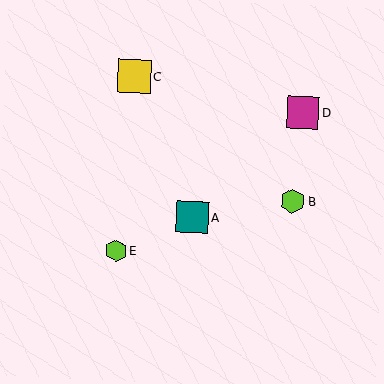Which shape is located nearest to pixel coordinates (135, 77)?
The yellow square (labeled C) at (134, 76) is nearest to that location.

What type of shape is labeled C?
Shape C is a yellow square.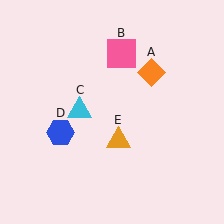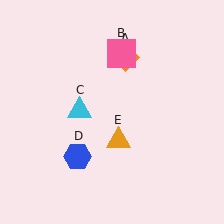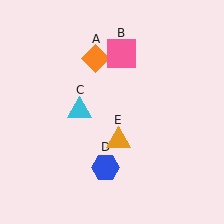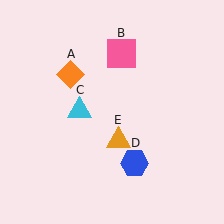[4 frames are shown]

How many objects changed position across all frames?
2 objects changed position: orange diamond (object A), blue hexagon (object D).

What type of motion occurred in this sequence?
The orange diamond (object A), blue hexagon (object D) rotated counterclockwise around the center of the scene.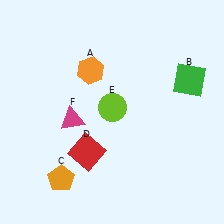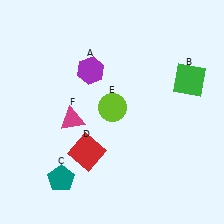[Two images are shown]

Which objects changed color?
A changed from orange to purple. C changed from orange to teal.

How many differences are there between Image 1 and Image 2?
There are 2 differences between the two images.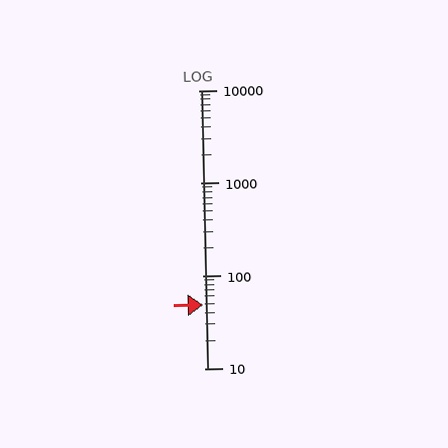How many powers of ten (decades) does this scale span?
The scale spans 3 decades, from 10 to 10000.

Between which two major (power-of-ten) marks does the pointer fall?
The pointer is between 10 and 100.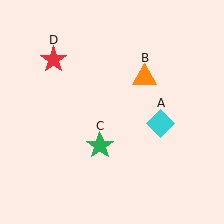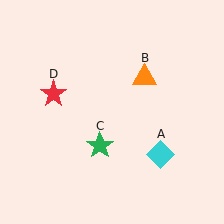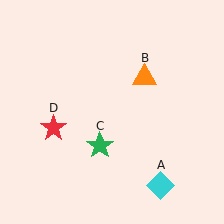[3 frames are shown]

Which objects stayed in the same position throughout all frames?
Orange triangle (object B) and green star (object C) remained stationary.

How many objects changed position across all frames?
2 objects changed position: cyan diamond (object A), red star (object D).